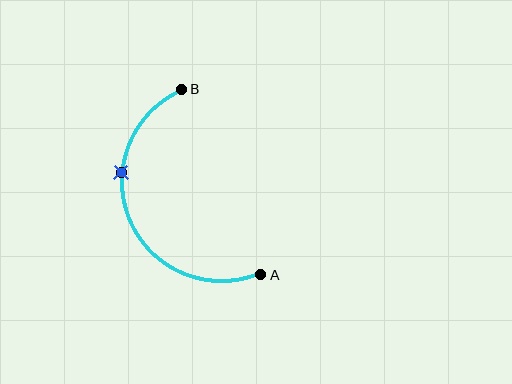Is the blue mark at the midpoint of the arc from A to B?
No. The blue mark lies on the arc but is closer to endpoint B. The arc midpoint would be at the point on the curve equidistant along the arc from both A and B.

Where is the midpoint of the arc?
The arc midpoint is the point on the curve farthest from the straight line joining A and B. It sits to the left of that line.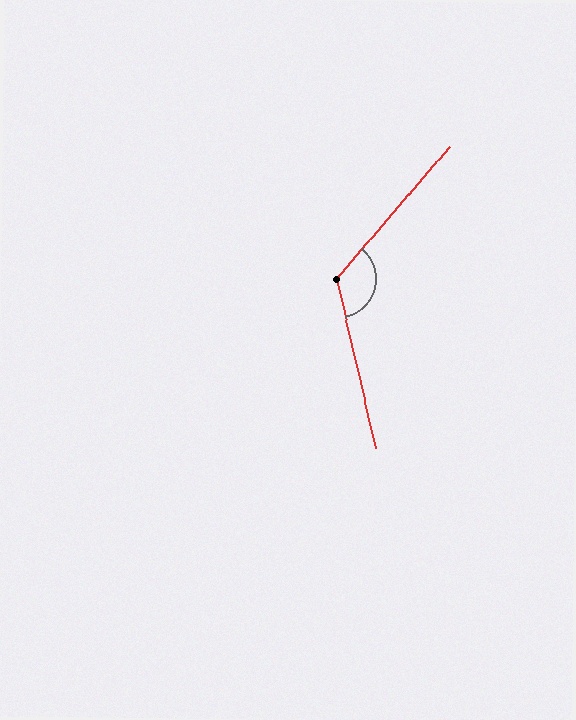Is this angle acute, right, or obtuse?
It is obtuse.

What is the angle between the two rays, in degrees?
Approximately 126 degrees.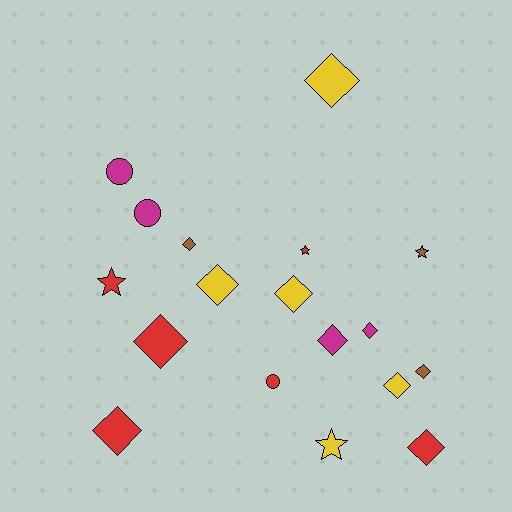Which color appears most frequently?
Red, with 6 objects.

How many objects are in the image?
There are 18 objects.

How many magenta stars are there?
There are no magenta stars.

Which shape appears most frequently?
Diamond, with 11 objects.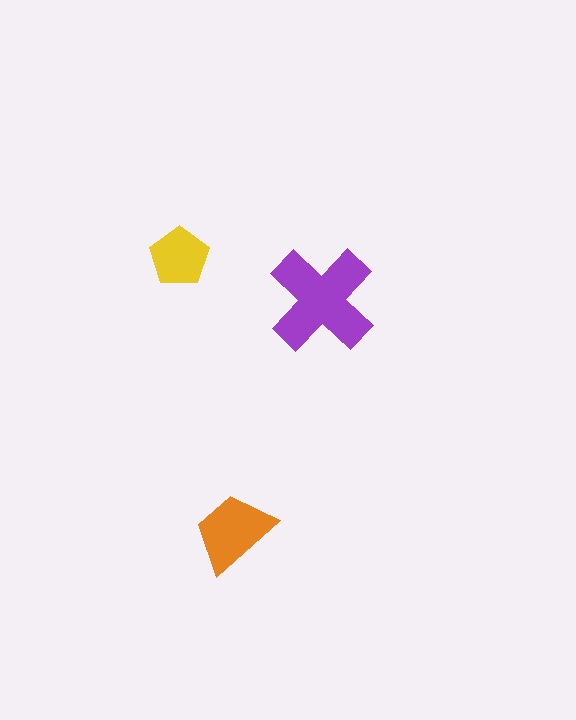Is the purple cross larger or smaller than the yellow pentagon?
Larger.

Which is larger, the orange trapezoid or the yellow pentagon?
The orange trapezoid.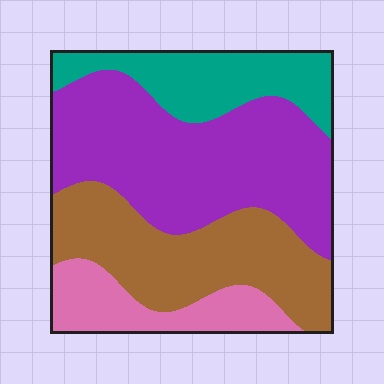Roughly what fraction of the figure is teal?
Teal takes up about one sixth (1/6) of the figure.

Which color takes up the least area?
Pink, at roughly 15%.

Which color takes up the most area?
Purple, at roughly 40%.